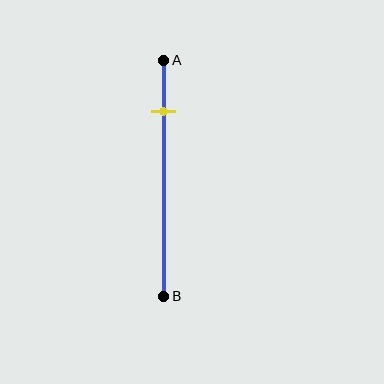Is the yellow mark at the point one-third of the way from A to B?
No, the mark is at about 20% from A, not at the 33% one-third point.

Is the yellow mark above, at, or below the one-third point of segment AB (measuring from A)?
The yellow mark is above the one-third point of segment AB.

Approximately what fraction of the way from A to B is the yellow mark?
The yellow mark is approximately 20% of the way from A to B.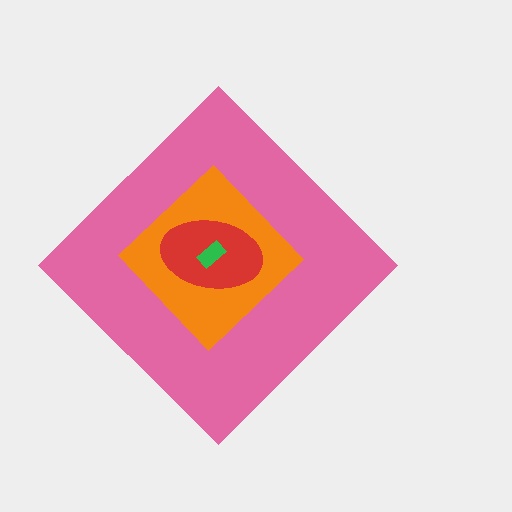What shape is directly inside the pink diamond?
The orange diamond.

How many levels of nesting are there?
4.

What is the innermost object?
The green rectangle.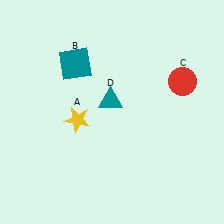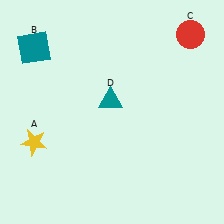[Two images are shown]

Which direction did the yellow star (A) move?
The yellow star (A) moved left.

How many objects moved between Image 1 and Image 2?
3 objects moved between the two images.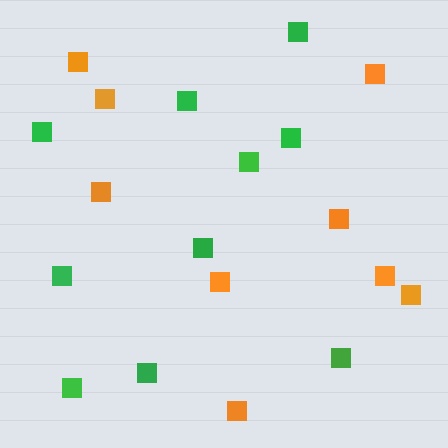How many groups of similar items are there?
There are 2 groups: one group of green squares (10) and one group of orange squares (9).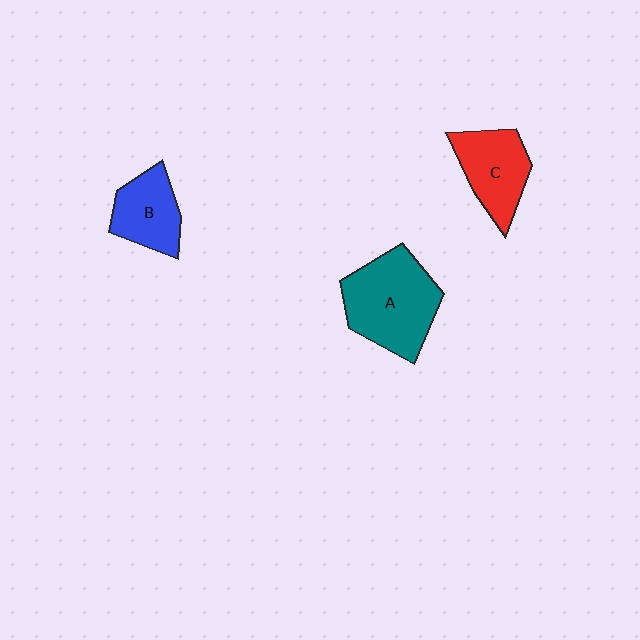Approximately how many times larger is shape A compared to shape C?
Approximately 1.5 times.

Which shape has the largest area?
Shape A (teal).